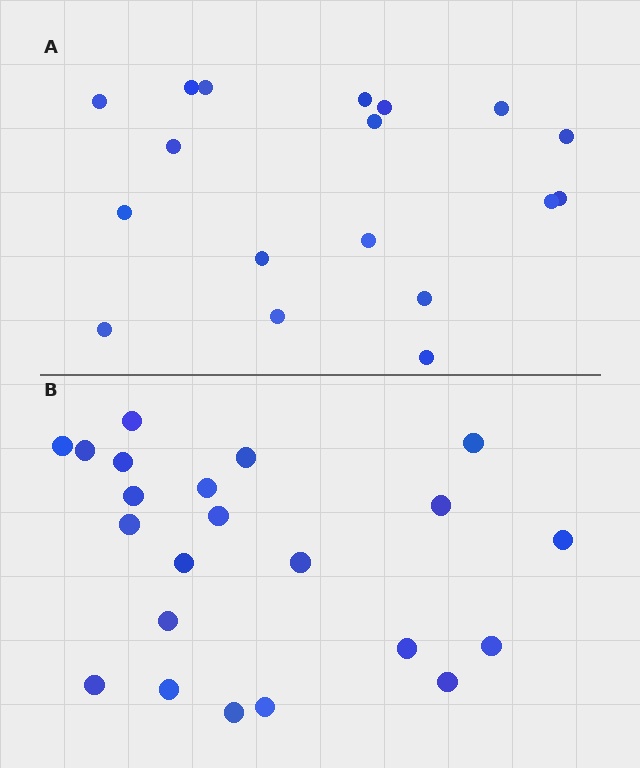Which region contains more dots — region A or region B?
Region B (the bottom region) has more dots.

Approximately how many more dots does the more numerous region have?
Region B has about 4 more dots than region A.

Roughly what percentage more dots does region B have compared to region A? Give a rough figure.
About 20% more.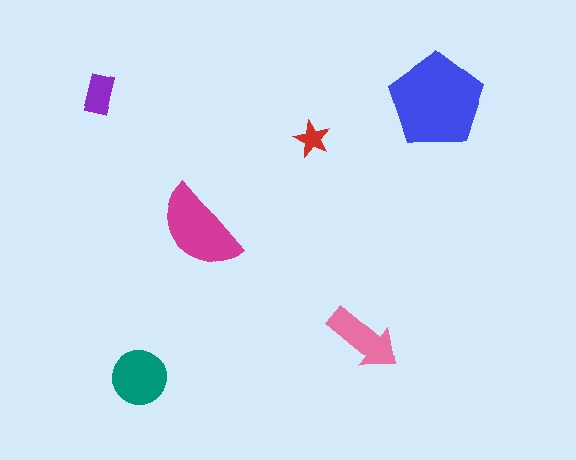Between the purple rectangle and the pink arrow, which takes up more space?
The pink arrow.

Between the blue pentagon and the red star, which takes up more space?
The blue pentagon.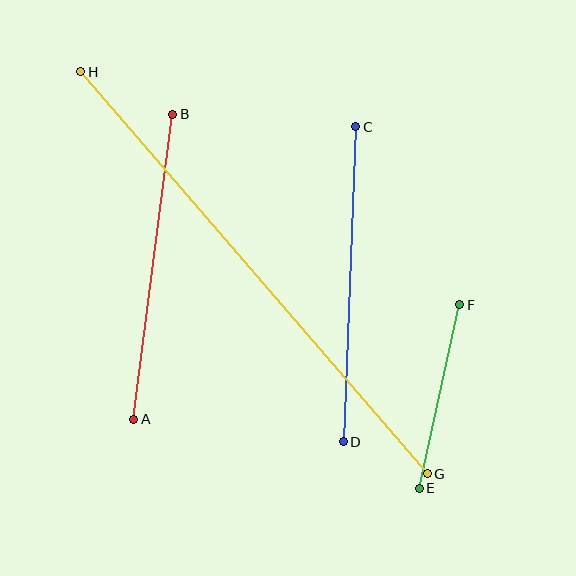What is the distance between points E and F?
The distance is approximately 187 pixels.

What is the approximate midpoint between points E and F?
The midpoint is at approximately (440, 396) pixels.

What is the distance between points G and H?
The distance is approximately 531 pixels.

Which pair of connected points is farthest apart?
Points G and H are farthest apart.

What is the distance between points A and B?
The distance is approximately 307 pixels.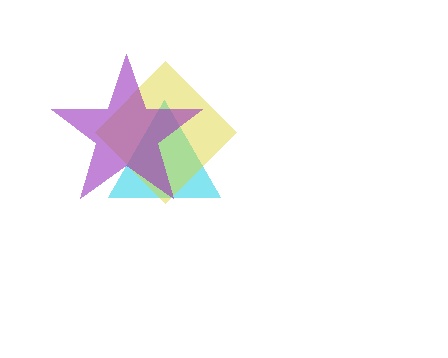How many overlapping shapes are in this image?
There are 3 overlapping shapes in the image.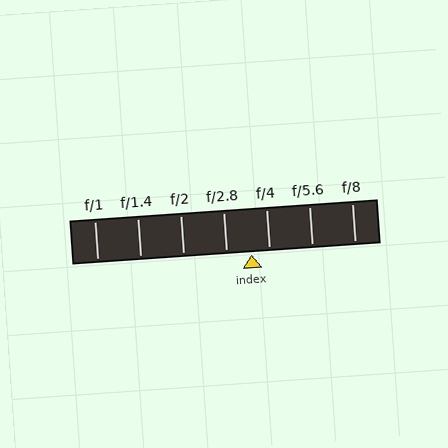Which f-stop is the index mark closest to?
The index mark is closest to f/4.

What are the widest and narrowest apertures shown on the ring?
The widest aperture shown is f/1 and the narrowest is f/8.